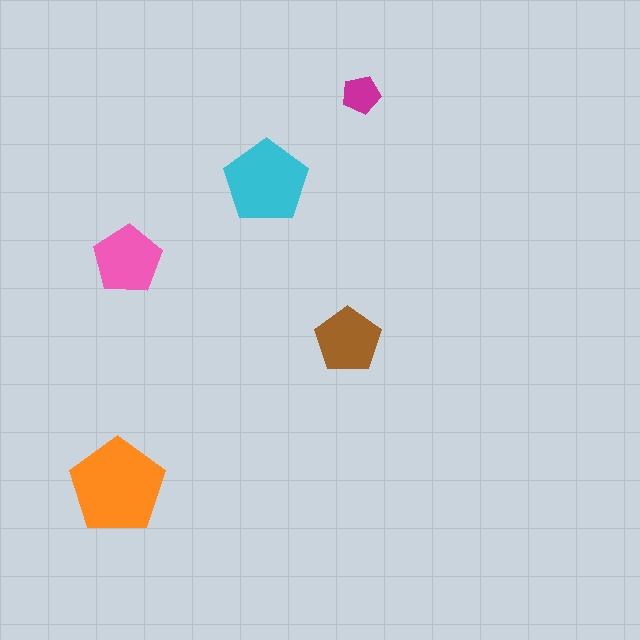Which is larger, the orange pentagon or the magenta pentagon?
The orange one.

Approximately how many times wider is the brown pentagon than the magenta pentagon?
About 1.5 times wider.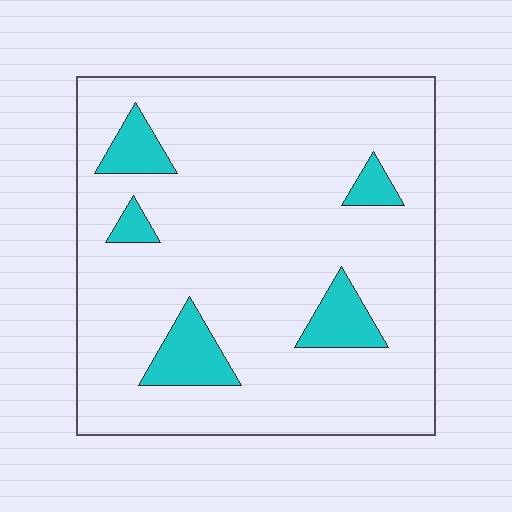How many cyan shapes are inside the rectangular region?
5.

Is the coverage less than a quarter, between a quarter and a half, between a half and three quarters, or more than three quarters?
Less than a quarter.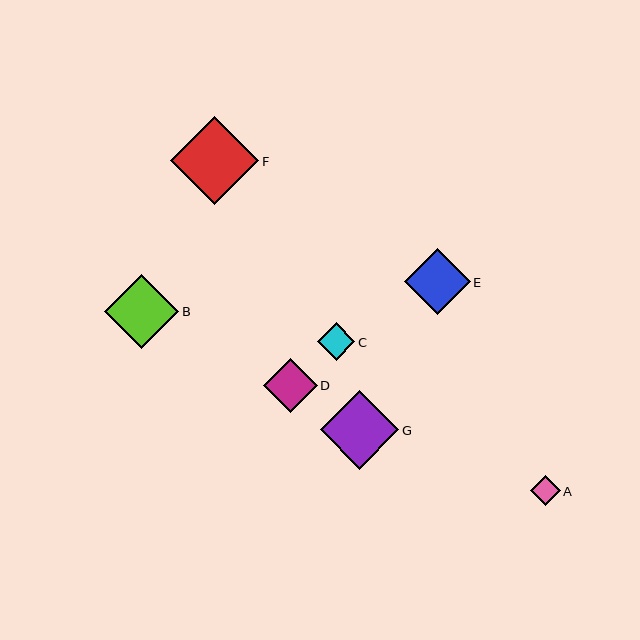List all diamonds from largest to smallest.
From largest to smallest: F, G, B, E, D, C, A.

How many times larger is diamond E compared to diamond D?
Diamond E is approximately 1.2 times the size of diamond D.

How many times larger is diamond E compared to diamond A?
Diamond E is approximately 2.2 times the size of diamond A.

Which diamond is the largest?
Diamond F is the largest with a size of approximately 88 pixels.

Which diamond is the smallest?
Diamond A is the smallest with a size of approximately 30 pixels.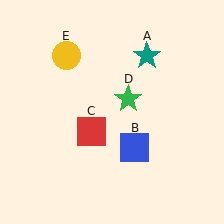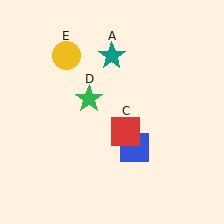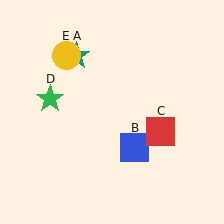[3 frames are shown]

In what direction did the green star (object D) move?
The green star (object D) moved left.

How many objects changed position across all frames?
3 objects changed position: teal star (object A), red square (object C), green star (object D).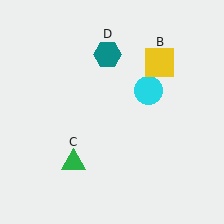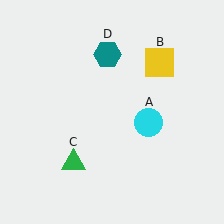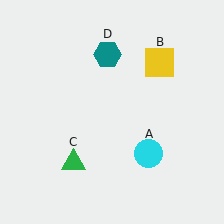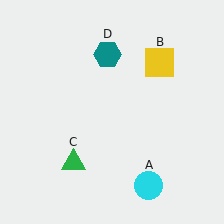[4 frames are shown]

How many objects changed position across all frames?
1 object changed position: cyan circle (object A).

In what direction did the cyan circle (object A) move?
The cyan circle (object A) moved down.